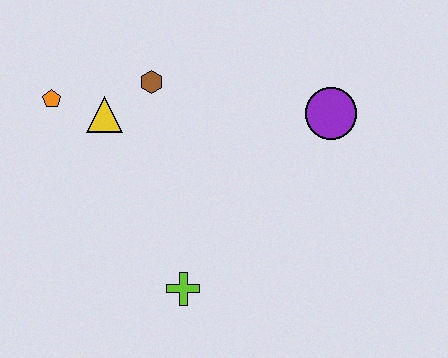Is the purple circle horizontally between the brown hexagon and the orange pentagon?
No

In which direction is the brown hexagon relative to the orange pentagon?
The brown hexagon is to the right of the orange pentagon.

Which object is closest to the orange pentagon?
The yellow triangle is closest to the orange pentagon.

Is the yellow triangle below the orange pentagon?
Yes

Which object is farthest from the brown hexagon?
The lime cross is farthest from the brown hexagon.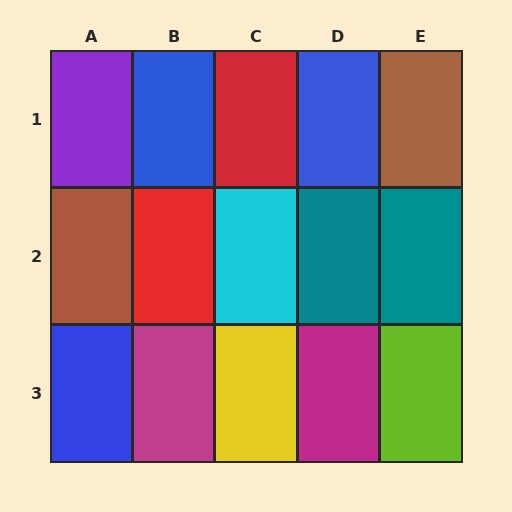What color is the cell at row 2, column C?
Cyan.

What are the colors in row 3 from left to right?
Blue, magenta, yellow, magenta, lime.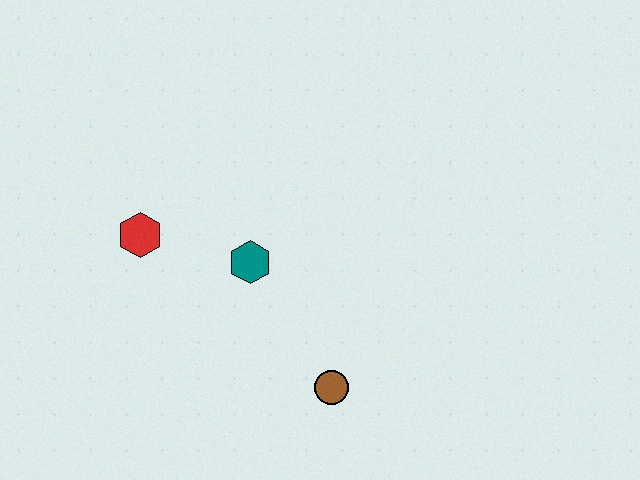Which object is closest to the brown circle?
The teal hexagon is closest to the brown circle.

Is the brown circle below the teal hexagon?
Yes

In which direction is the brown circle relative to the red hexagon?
The brown circle is to the right of the red hexagon.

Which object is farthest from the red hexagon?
The brown circle is farthest from the red hexagon.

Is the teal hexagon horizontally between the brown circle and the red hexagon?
Yes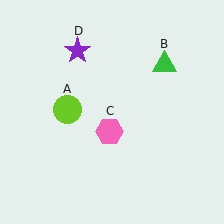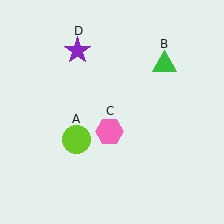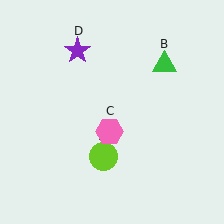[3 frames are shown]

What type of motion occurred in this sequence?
The lime circle (object A) rotated counterclockwise around the center of the scene.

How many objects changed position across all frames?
1 object changed position: lime circle (object A).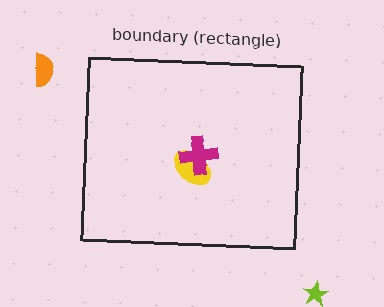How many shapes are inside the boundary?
2 inside, 2 outside.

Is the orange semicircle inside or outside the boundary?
Outside.